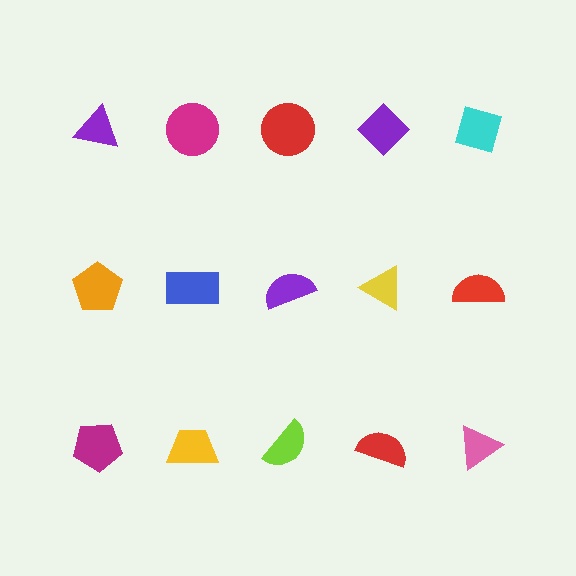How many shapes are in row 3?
5 shapes.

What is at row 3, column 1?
A magenta pentagon.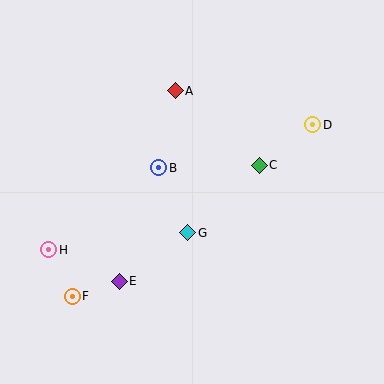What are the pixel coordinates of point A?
Point A is at (175, 91).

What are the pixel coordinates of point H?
Point H is at (49, 250).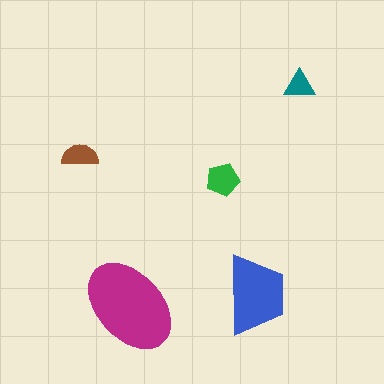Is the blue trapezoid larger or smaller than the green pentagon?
Larger.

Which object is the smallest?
The teal triangle.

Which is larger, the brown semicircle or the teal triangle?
The brown semicircle.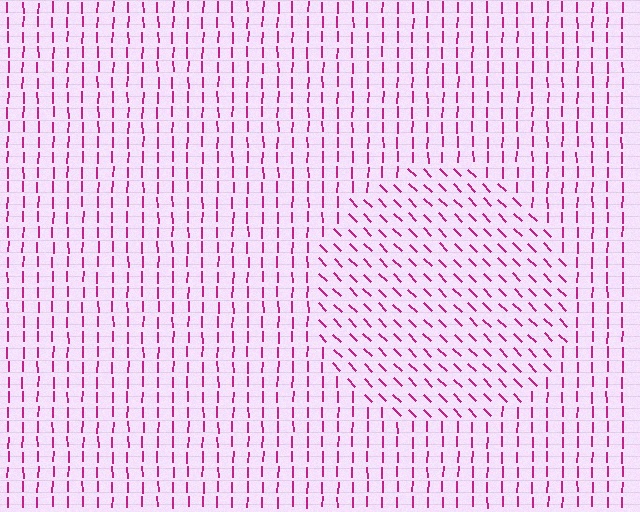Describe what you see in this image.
The image is filled with small magenta line segments. A circle region in the image has lines oriented differently from the surrounding lines, creating a visible texture boundary.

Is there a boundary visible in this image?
Yes, there is a texture boundary formed by a change in line orientation.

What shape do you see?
I see a circle.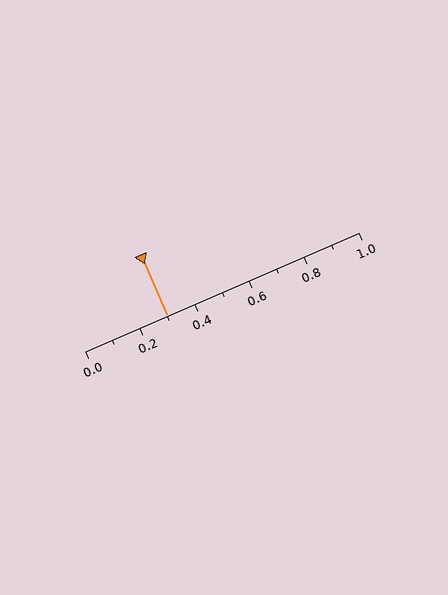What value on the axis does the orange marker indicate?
The marker indicates approximately 0.3.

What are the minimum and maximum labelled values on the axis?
The axis runs from 0.0 to 1.0.